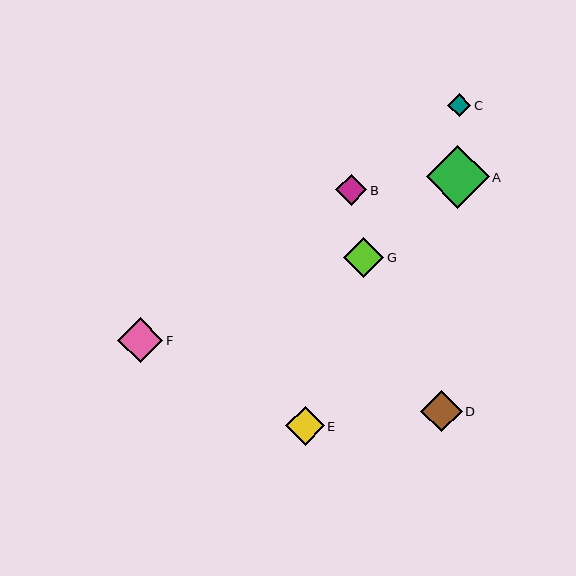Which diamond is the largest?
Diamond A is the largest with a size of approximately 63 pixels.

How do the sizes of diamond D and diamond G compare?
Diamond D and diamond G are approximately the same size.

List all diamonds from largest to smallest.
From largest to smallest: A, F, D, G, E, B, C.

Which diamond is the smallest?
Diamond C is the smallest with a size of approximately 23 pixels.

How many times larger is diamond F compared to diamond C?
Diamond F is approximately 2.0 times the size of diamond C.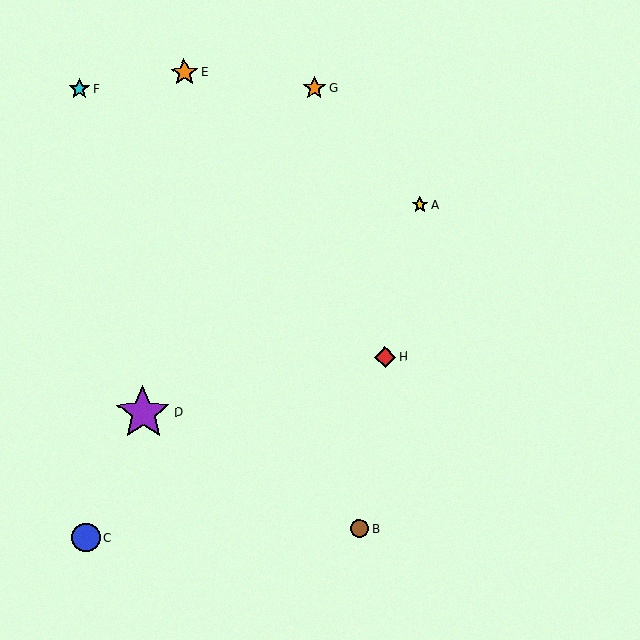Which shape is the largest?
The purple star (labeled D) is the largest.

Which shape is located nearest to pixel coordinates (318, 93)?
The orange star (labeled G) at (314, 88) is nearest to that location.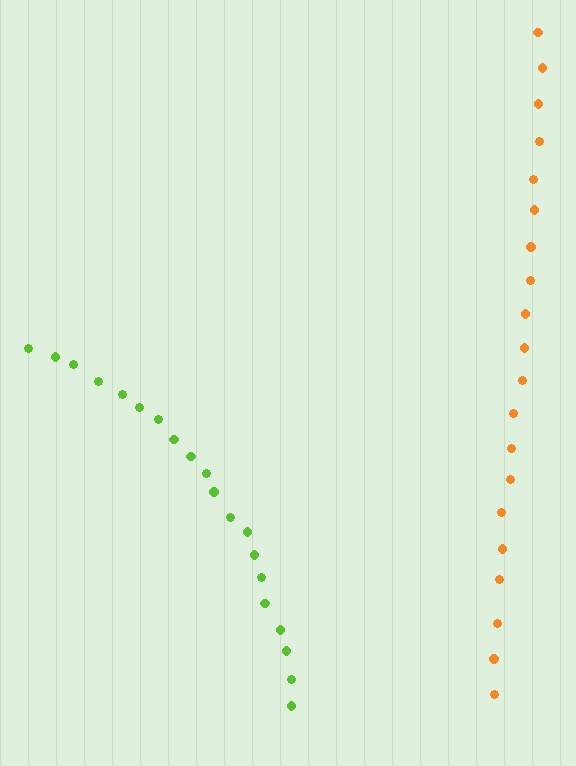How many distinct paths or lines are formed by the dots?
There are 2 distinct paths.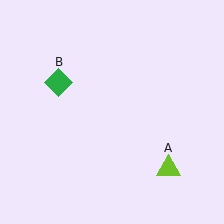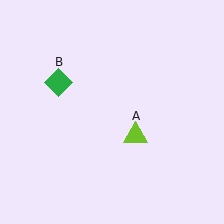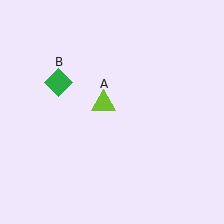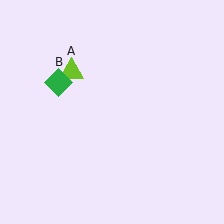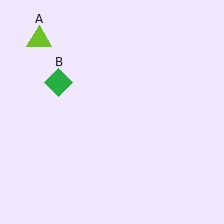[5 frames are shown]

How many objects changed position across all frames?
1 object changed position: lime triangle (object A).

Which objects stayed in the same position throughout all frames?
Green diamond (object B) remained stationary.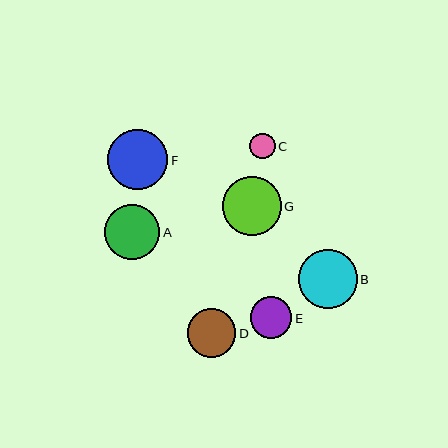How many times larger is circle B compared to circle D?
Circle B is approximately 1.2 times the size of circle D.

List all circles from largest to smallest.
From largest to smallest: F, B, G, A, D, E, C.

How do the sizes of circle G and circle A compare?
Circle G and circle A are approximately the same size.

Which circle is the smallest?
Circle C is the smallest with a size of approximately 26 pixels.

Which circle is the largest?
Circle F is the largest with a size of approximately 60 pixels.